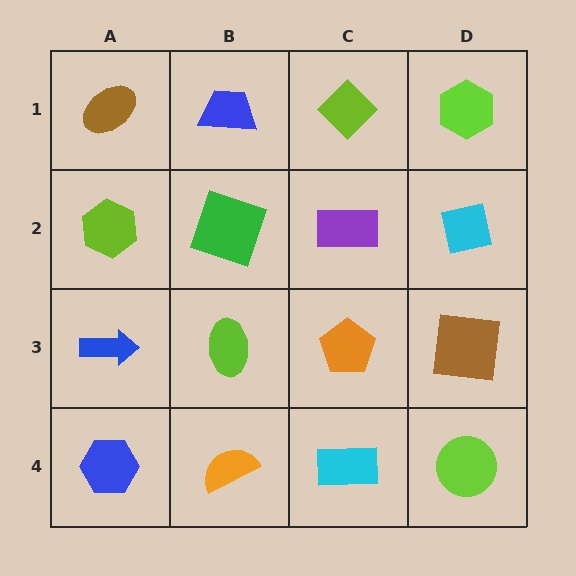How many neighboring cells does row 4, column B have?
3.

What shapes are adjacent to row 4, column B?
A lime ellipse (row 3, column B), a blue hexagon (row 4, column A), a cyan rectangle (row 4, column C).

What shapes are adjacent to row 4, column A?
A blue arrow (row 3, column A), an orange semicircle (row 4, column B).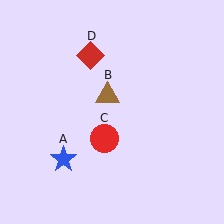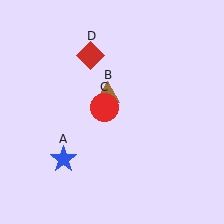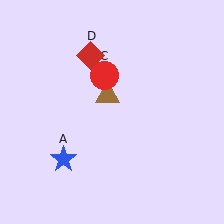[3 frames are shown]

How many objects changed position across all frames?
1 object changed position: red circle (object C).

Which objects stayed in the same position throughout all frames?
Blue star (object A) and brown triangle (object B) and red diamond (object D) remained stationary.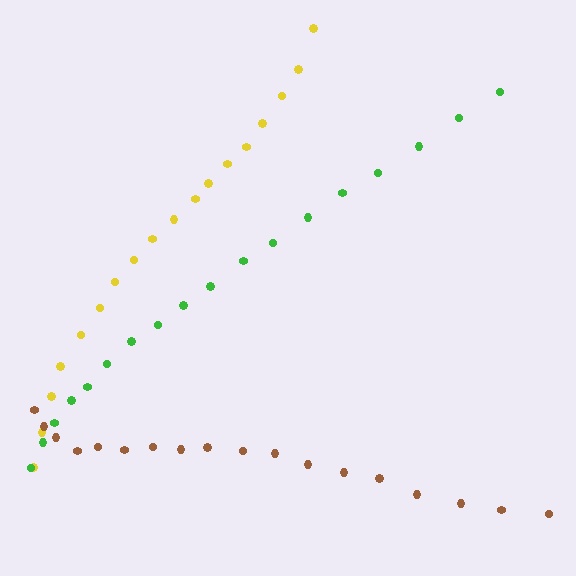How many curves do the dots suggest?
There are 3 distinct paths.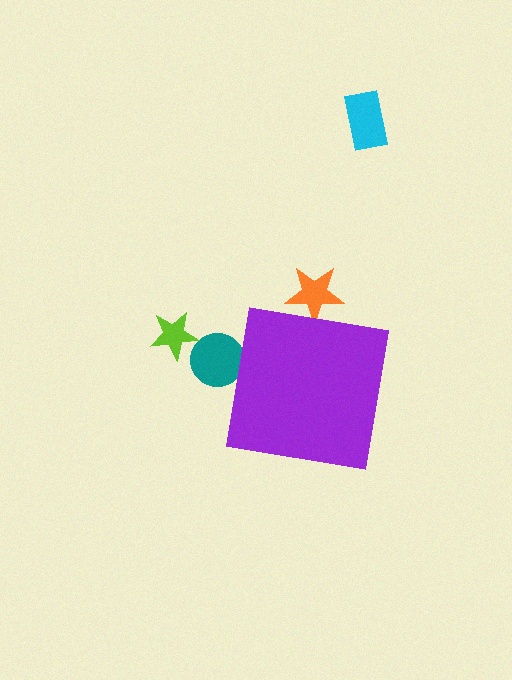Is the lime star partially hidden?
No, the lime star is fully visible.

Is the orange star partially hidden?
Yes, the orange star is partially hidden behind the purple square.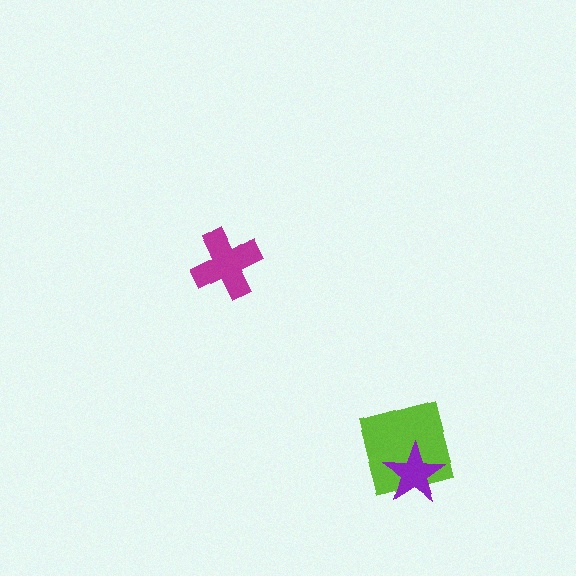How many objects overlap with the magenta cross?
0 objects overlap with the magenta cross.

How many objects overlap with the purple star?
1 object overlaps with the purple star.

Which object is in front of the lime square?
The purple star is in front of the lime square.